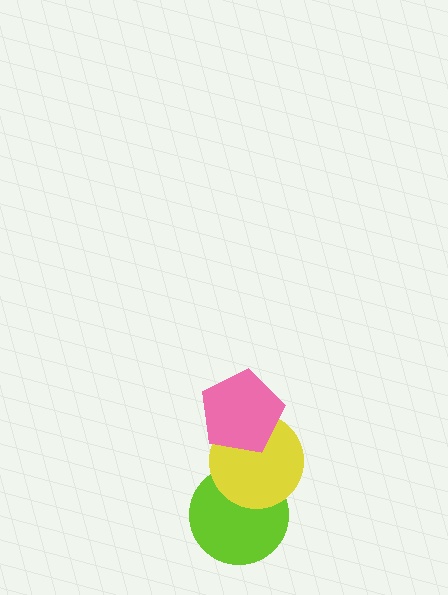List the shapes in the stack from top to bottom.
From top to bottom: the pink pentagon, the yellow circle, the lime circle.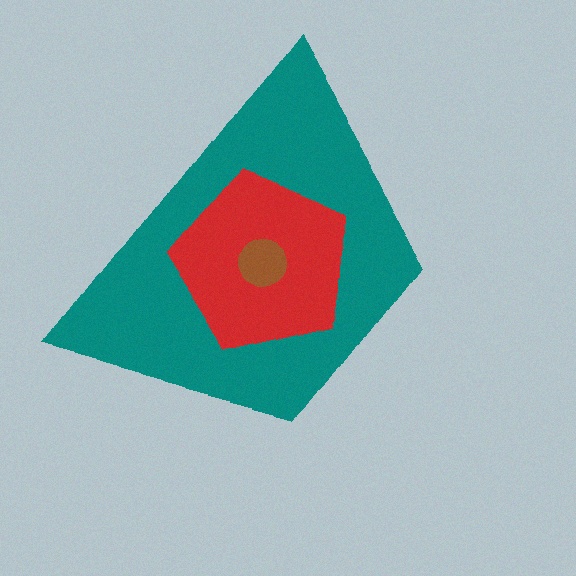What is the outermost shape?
The teal trapezoid.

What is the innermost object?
The brown circle.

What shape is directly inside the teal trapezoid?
The red pentagon.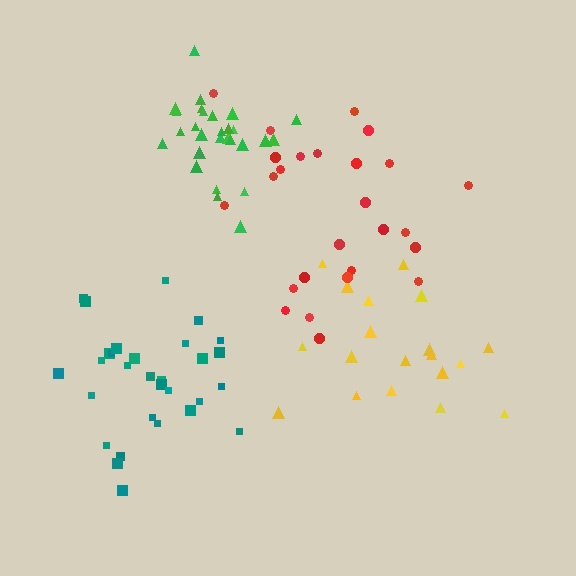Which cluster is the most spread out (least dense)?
Red.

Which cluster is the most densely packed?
Green.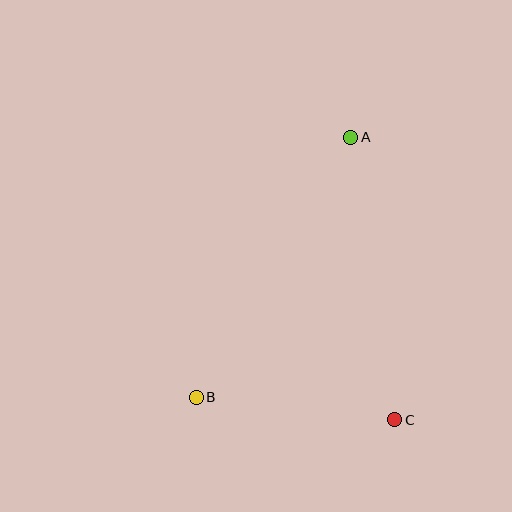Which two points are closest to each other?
Points B and C are closest to each other.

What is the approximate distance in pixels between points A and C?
The distance between A and C is approximately 286 pixels.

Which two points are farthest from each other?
Points A and B are farthest from each other.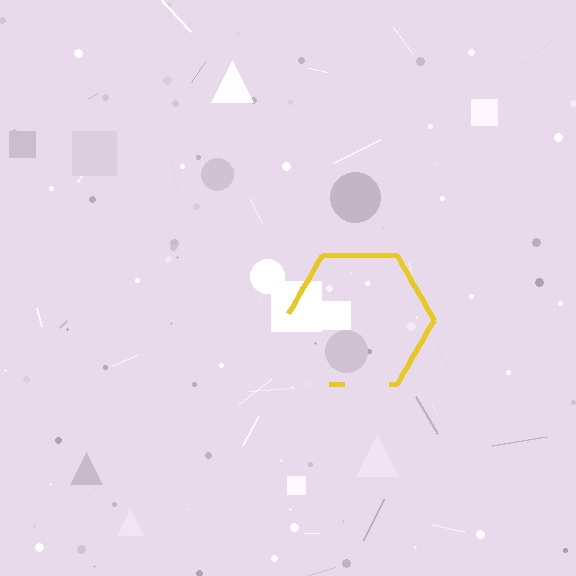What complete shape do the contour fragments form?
The contour fragments form a hexagon.